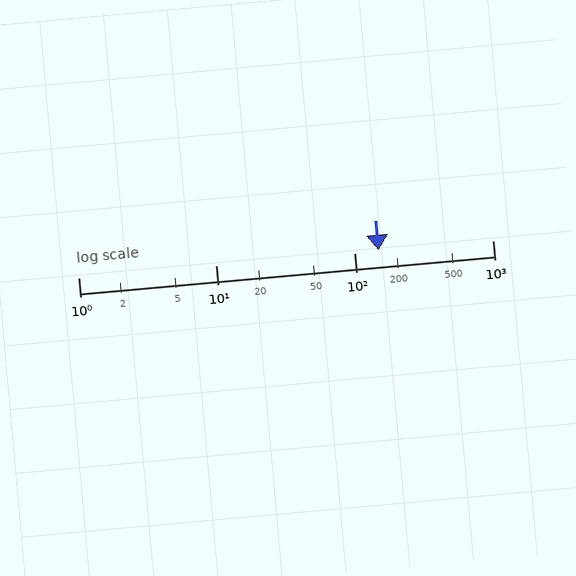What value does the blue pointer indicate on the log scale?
The pointer indicates approximately 150.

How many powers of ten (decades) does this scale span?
The scale spans 3 decades, from 1 to 1000.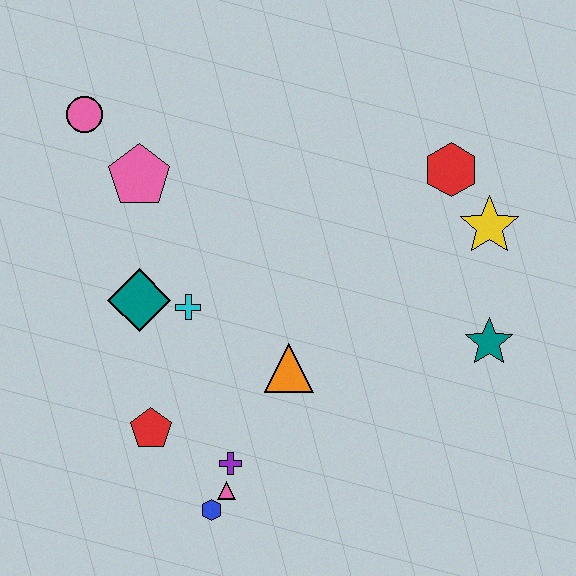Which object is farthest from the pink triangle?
The pink circle is farthest from the pink triangle.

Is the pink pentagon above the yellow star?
Yes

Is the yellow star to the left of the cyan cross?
No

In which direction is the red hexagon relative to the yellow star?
The red hexagon is above the yellow star.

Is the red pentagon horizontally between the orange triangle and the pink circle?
Yes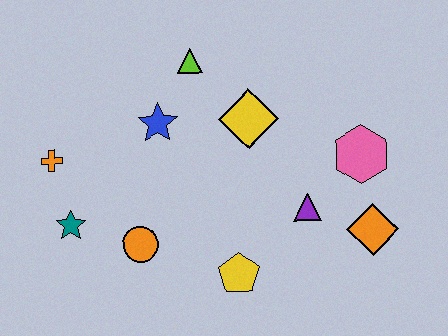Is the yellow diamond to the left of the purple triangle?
Yes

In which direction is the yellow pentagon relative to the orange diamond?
The yellow pentagon is to the left of the orange diamond.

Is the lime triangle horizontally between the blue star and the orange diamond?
Yes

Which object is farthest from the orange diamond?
The orange cross is farthest from the orange diamond.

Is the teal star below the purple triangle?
Yes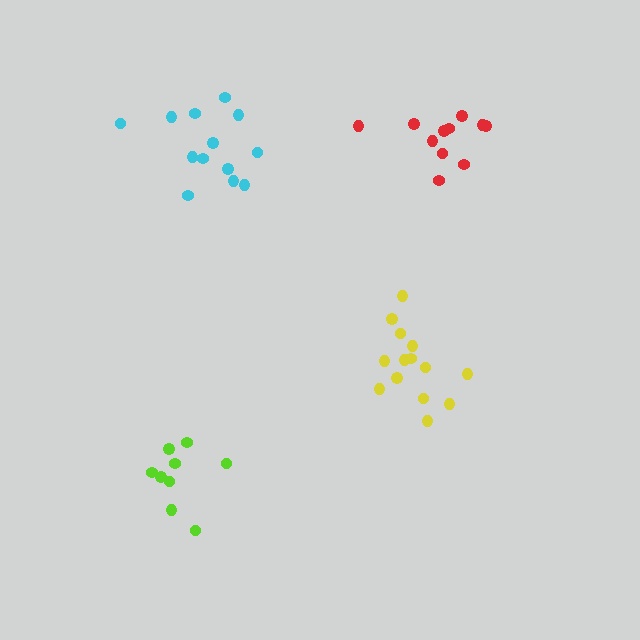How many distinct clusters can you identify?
There are 4 distinct clusters.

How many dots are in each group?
Group 1: 13 dots, Group 2: 14 dots, Group 3: 11 dots, Group 4: 9 dots (47 total).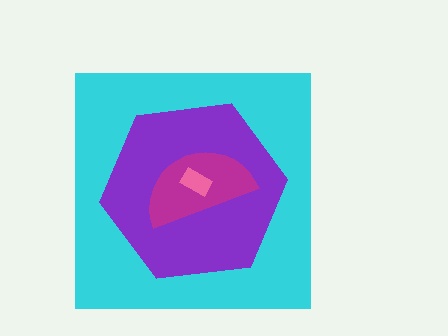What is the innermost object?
The pink rectangle.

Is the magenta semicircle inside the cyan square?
Yes.